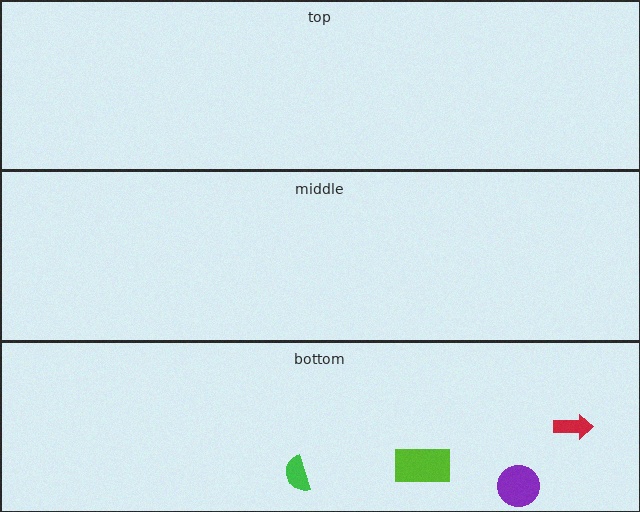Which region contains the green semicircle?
The bottom region.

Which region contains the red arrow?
The bottom region.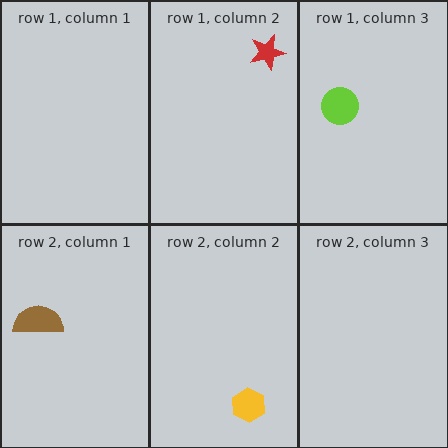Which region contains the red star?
The row 1, column 2 region.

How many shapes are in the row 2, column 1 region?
1.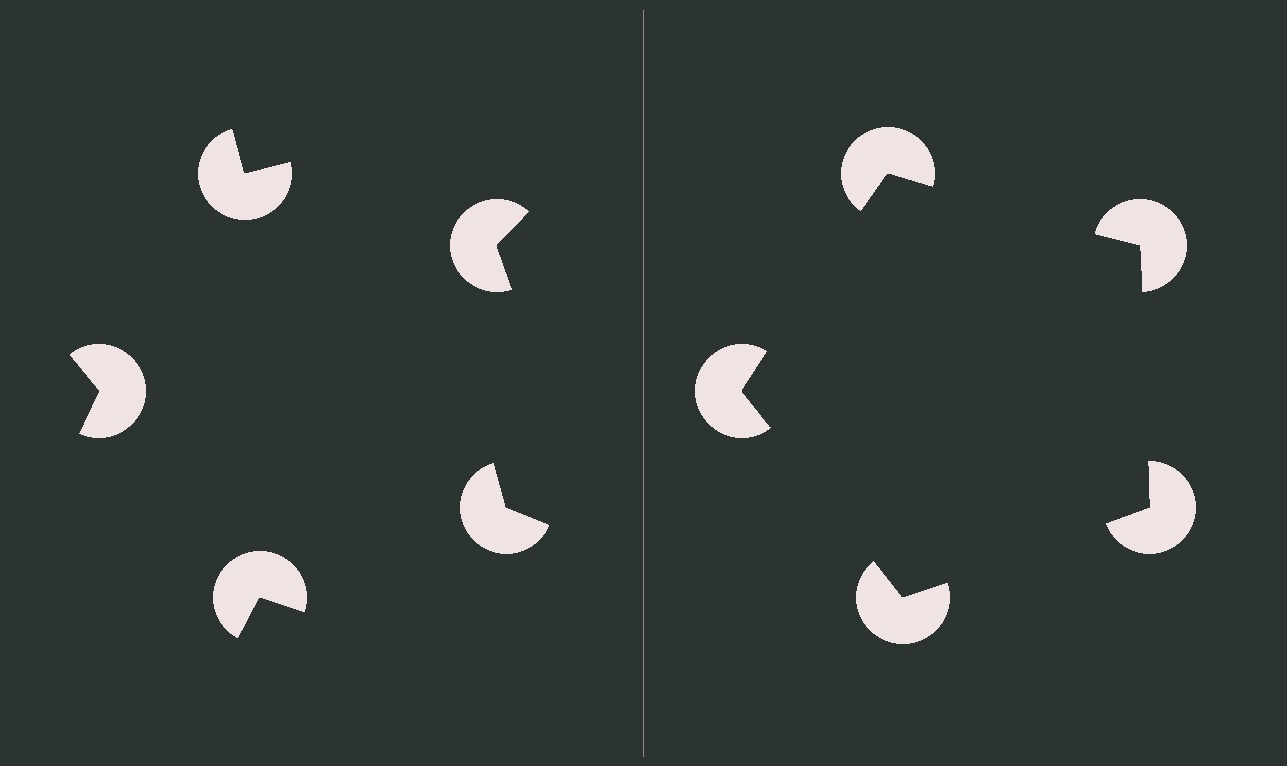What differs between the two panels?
The pac-man discs are positioned identically on both sides; only the wedge orientations differ. On the right they align to a pentagon; on the left they are misaligned.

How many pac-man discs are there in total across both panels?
10 — 5 on each side.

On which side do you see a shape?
An illusory pentagon appears on the right side. On the left side the wedge cuts are rotated, so no coherent shape forms.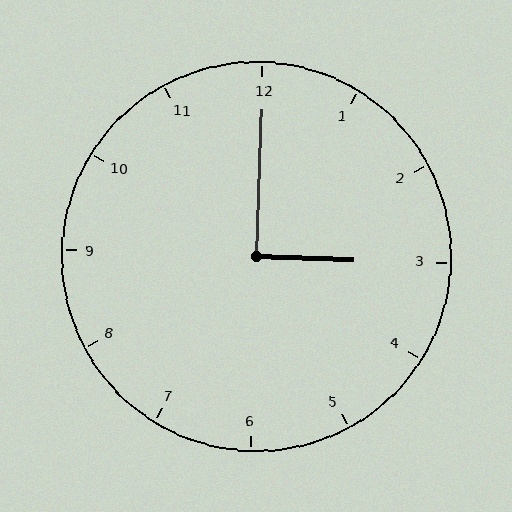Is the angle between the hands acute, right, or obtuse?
It is right.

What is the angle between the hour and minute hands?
Approximately 90 degrees.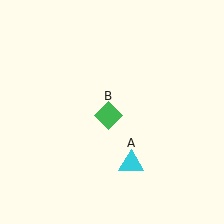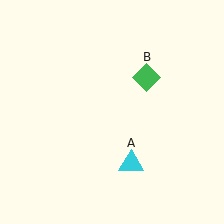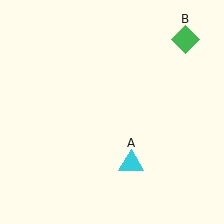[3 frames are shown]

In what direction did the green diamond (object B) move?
The green diamond (object B) moved up and to the right.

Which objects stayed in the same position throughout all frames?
Cyan triangle (object A) remained stationary.